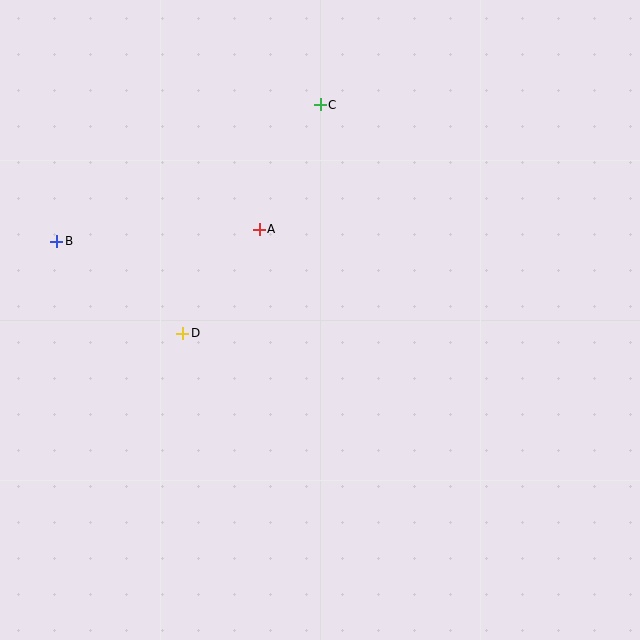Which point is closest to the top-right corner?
Point C is closest to the top-right corner.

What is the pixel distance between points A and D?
The distance between A and D is 129 pixels.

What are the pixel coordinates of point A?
Point A is at (259, 229).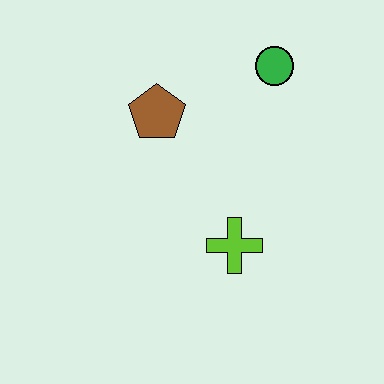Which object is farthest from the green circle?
The lime cross is farthest from the green circle.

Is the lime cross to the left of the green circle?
Yes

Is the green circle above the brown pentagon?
Yes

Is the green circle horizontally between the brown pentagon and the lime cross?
No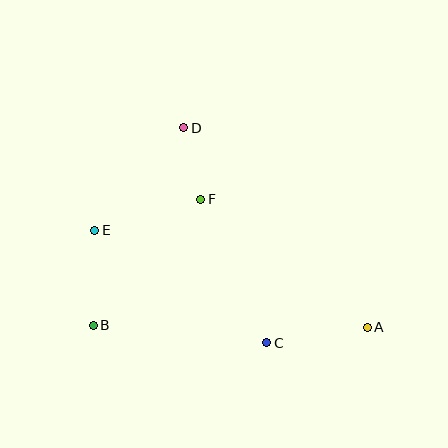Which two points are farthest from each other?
Points A and E are farthest from each other.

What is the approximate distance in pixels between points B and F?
The distance between B and F is approximately 166 pixels.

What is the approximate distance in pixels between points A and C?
The distance between A and C is approximately 101 pixels.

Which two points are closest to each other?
Points D and F are closest to each other.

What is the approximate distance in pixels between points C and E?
The distance between C and E is approximately 206 pixels.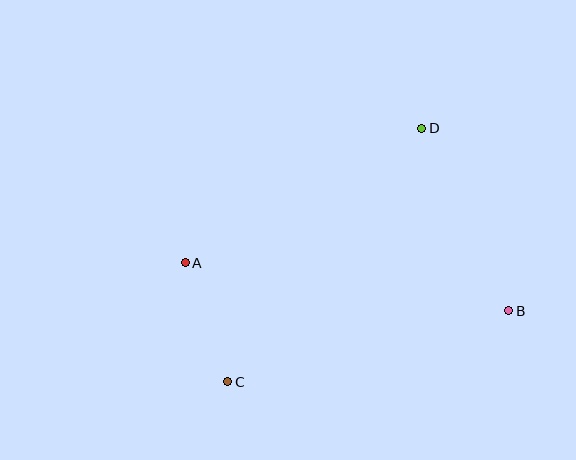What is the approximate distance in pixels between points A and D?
The distance between A and D is approximately 272 pixels.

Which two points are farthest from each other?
Points A and B are farthest from each other.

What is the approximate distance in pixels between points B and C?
The distance between B and C is approximately 290 pixels.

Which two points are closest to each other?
Points A and C are closest to each other.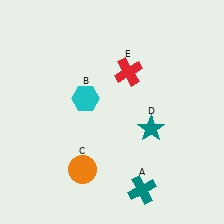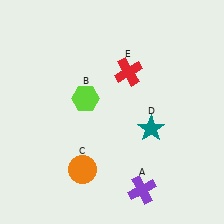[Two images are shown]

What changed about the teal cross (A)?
In Image 1, A is teal. In Image 2, it changed to purple.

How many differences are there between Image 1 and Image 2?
There are 2 differences between the two images.